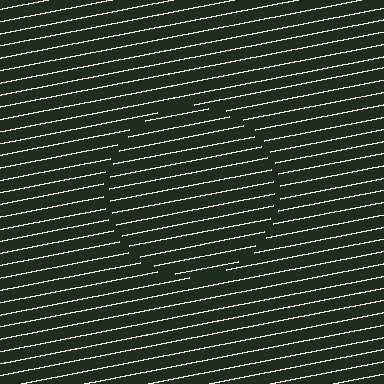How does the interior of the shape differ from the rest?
The interior of the shape contains the same grating, shifted by half a period — the contour is defined by the phase discontinuity where line-ends from the inner and outer gratings abut.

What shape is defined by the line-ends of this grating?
An illusory circle. The interior of the shape contains the same grating, shifted by half a period — the contour is defined by the phase discontinuity where line-ends from the inner and outer gratings abut.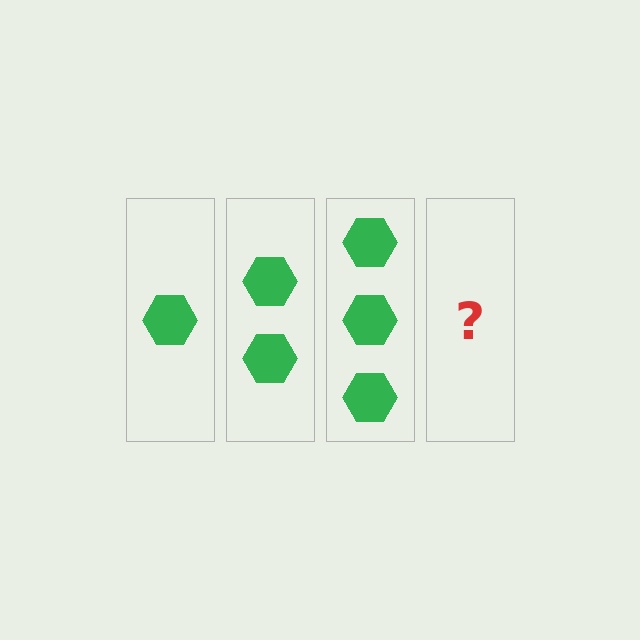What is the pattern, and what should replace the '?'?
The pattern is that each step adds one more hexagon. The '?' should be 4 hexagons.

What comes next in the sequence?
The next element should be 4 hexagons.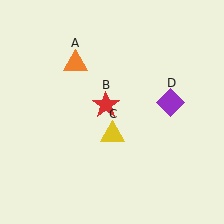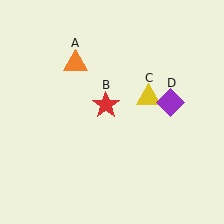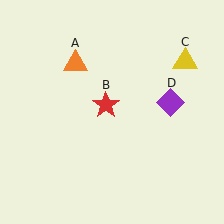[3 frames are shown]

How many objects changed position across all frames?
1 object changed position: yellow triangle (object C).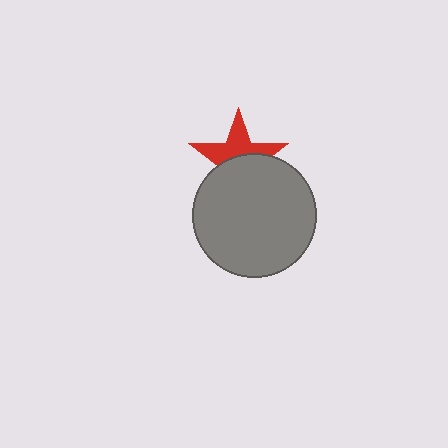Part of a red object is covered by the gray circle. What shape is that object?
It is a star.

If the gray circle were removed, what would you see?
You would see the complete red star.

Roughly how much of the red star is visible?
About half of it is visible (roughly 48%).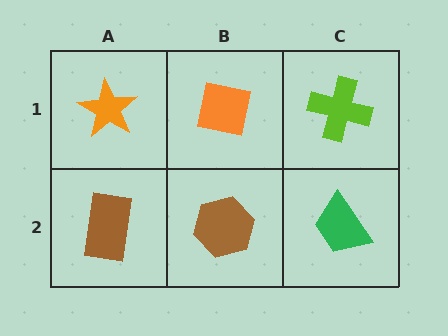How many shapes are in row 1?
3 shapes.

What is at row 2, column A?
A brown rectangle.